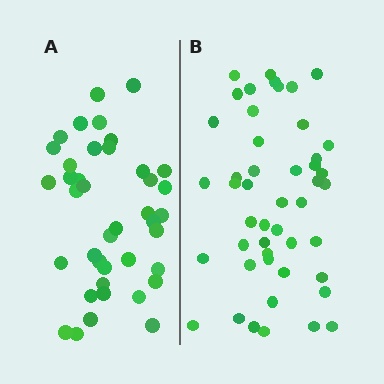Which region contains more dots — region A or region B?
Region B (the right region) has more dots.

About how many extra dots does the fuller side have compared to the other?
Region B has roughly 8 or so more dots than region A.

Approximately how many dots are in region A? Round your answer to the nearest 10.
About 40 dots.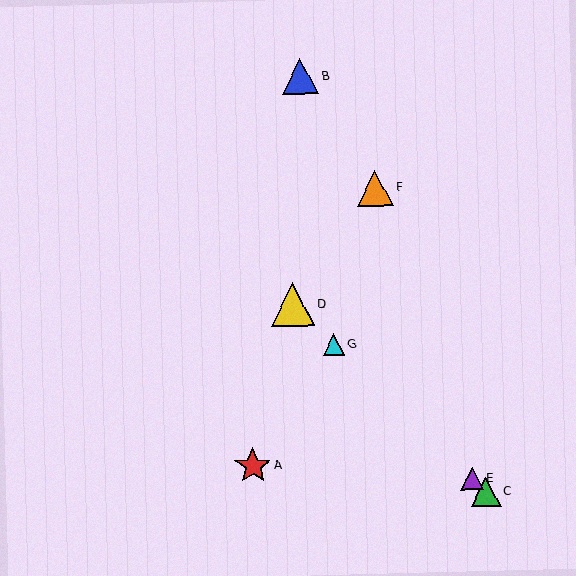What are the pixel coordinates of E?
Object E is at (472, 479).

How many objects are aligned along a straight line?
4 objects (C, D, E, G) are aligned along a straight line.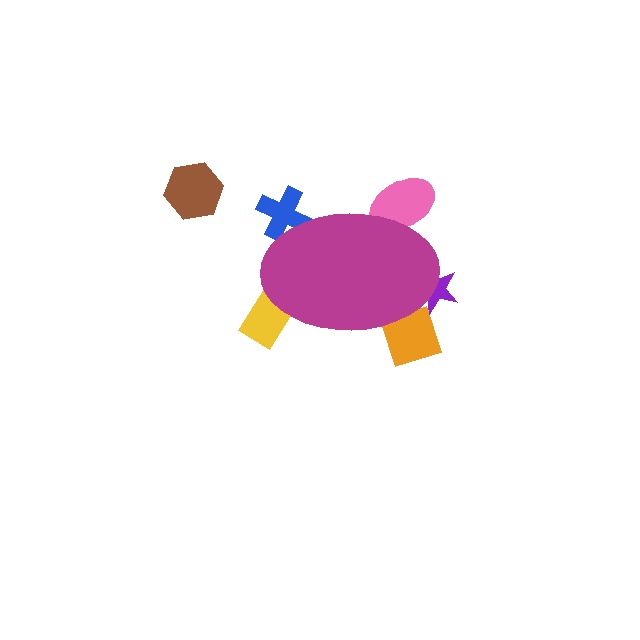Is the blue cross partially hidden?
Yes, the blue cross is partially hidden behind the magenta ellipse.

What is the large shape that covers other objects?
A magenta ellipse.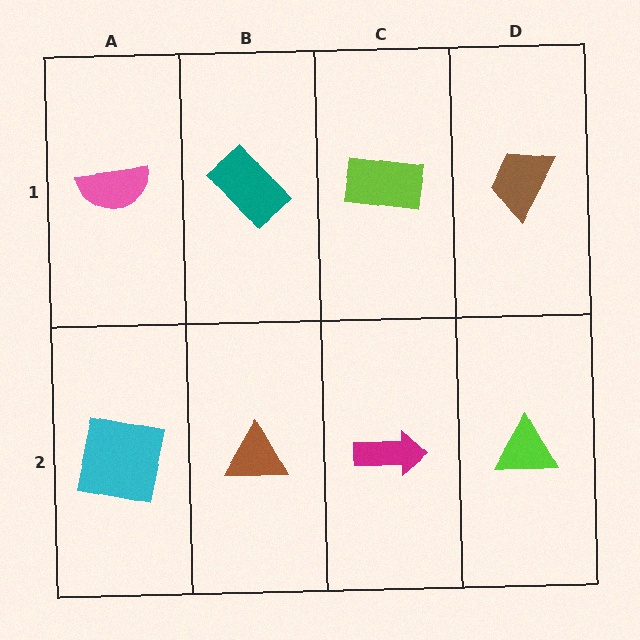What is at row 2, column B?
A brown triangle.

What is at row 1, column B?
A teal rectangle.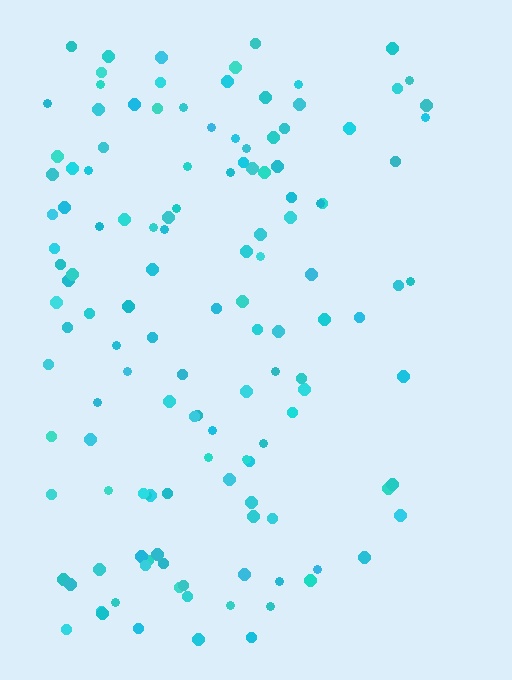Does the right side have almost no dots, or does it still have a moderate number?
Still a moderate number, just noticeably fewer than the left.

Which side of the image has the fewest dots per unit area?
The right.